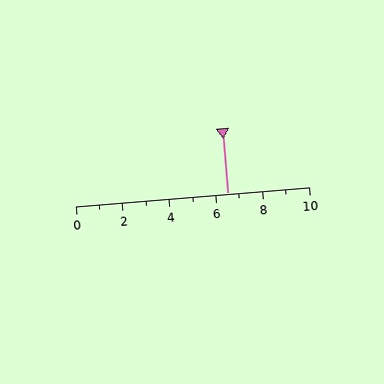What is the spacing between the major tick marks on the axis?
The major ticks are spaced 2 apart.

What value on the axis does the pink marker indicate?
The marker indicates approximately 6.5.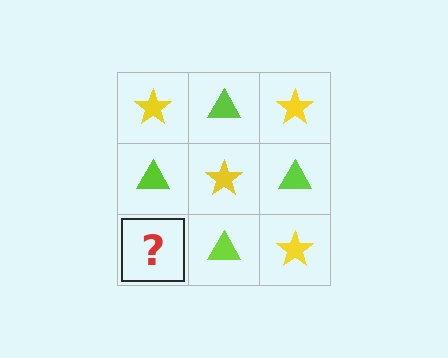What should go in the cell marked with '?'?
The missing cell should contain a yellow star.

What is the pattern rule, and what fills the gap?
The rule is that it alternates yellow star and lime triangle in a checkerboard pattern. The gap should be filled with a yellow star.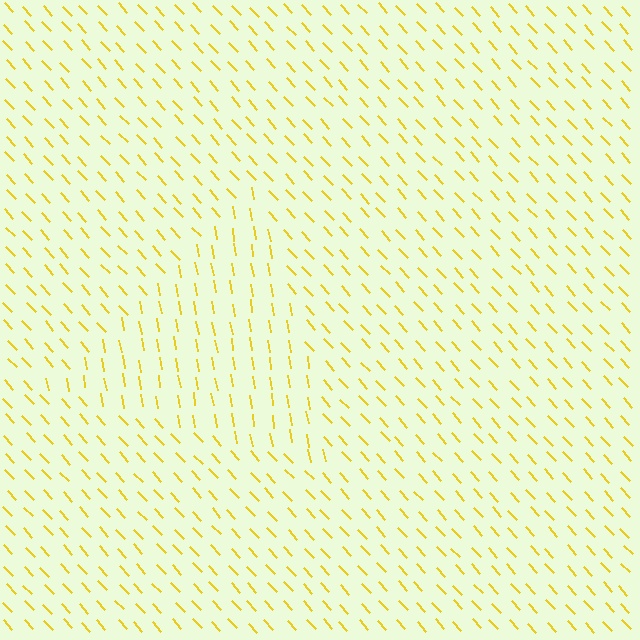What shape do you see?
I see a triangle.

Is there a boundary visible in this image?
Yes, there is a texture boundary formed by a change in line orientation.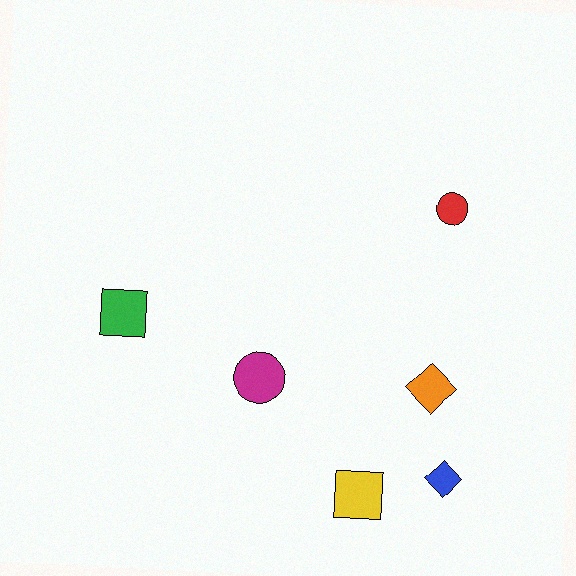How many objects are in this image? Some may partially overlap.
There are 6 objects.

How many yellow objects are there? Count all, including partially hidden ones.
There is 1 yellow object.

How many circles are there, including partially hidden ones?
There are 2 circles.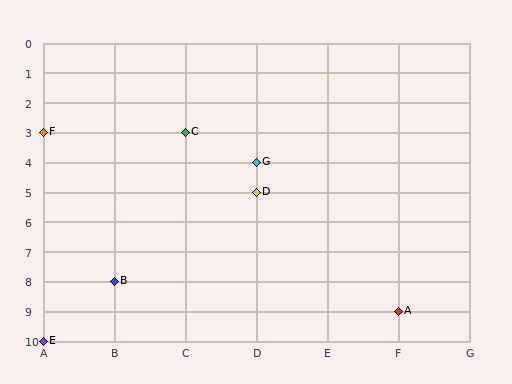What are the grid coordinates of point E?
Point E is at grid coordinates (A, 10).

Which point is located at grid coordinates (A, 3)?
Point F is at (A, 3).